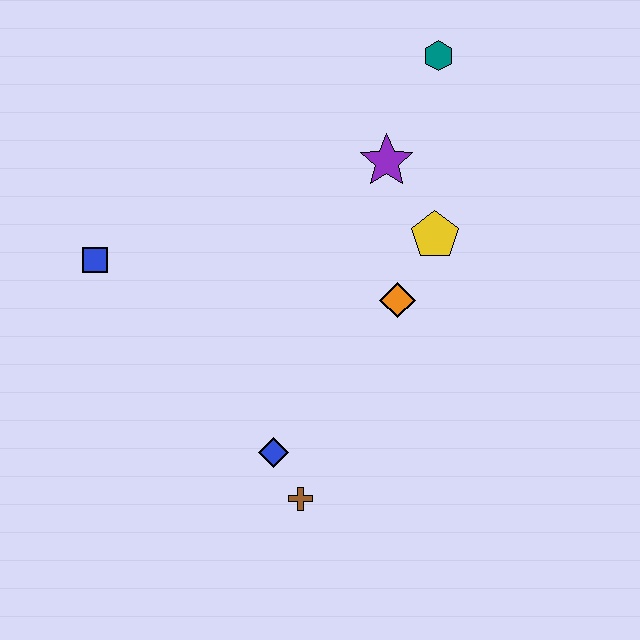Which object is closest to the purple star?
The yellow pentagon is closest to the purple star.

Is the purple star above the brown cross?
Yes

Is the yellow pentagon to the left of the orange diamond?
No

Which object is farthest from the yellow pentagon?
The blue square is farthest from the yellow pentagon.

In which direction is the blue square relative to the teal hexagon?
The blue square is to the left of the teal hexagon.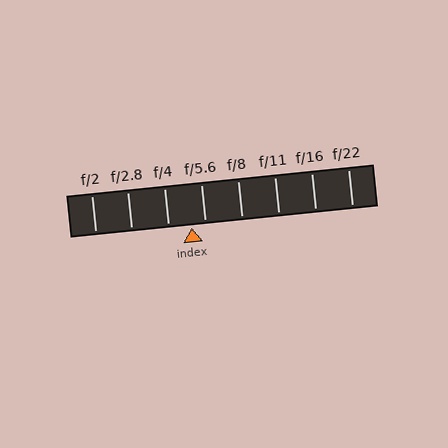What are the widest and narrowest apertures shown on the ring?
The widest aperture shown is f/2 and the narrowest is f/22.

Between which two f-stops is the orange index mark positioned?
The index mark is between f/4 and f/5.6.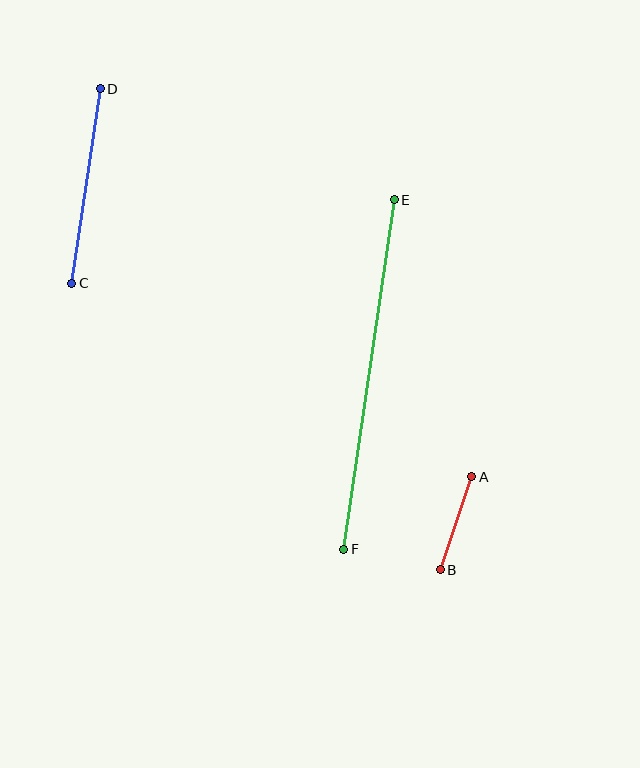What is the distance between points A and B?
The distance is approximately 98 pixels.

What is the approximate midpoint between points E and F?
The midpoint is at approximately (369, 375) pixels.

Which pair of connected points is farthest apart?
Points E and F are farthest apart.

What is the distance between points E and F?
The distance is approximately 353 pixels.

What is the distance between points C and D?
The distance is approximately 197 pixels.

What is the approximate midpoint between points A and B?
The midpoint is at approximately (456, 523) pixels.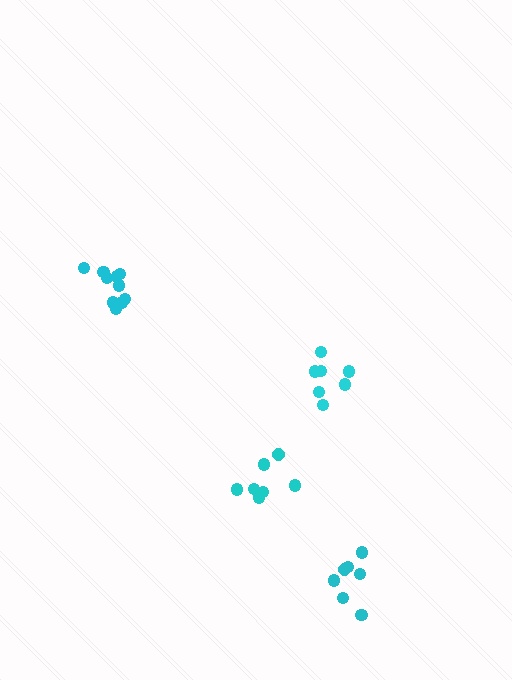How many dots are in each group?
Group 1: 7 dots, Group 2: 7 dots, Group 3: 10 dots, Group 4: 7 dots (31 total).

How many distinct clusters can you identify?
There are 4 distinct clusters.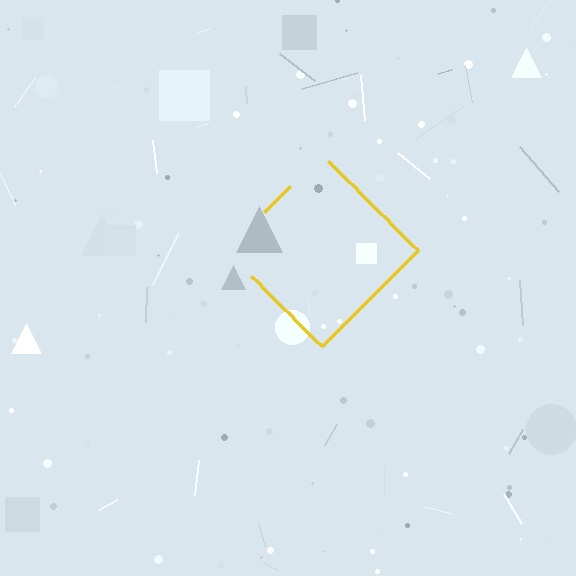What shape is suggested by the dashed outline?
The dashed outline suggests a diamond.